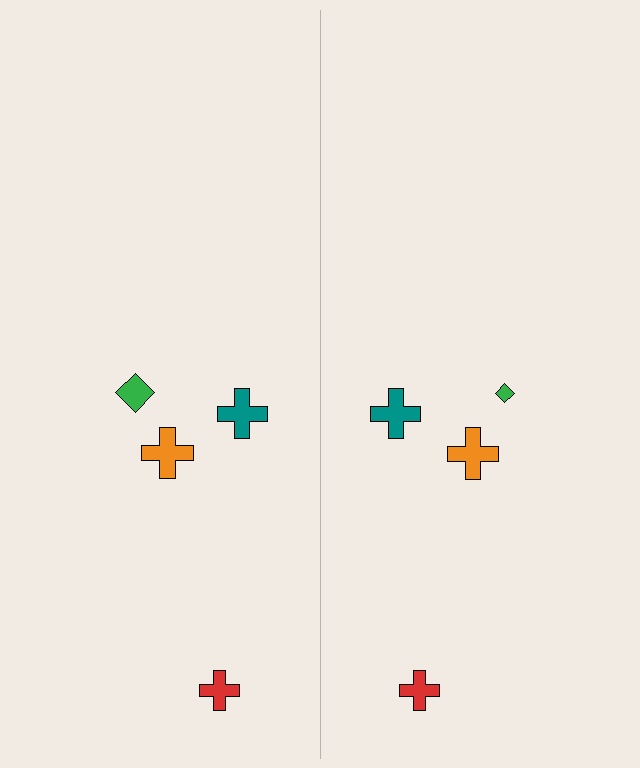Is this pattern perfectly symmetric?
No, the pattern is not perfectly symmetric. The green diamond on the right side has a different size than its mirror counterpart.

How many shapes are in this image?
There are 8 shapes in this image.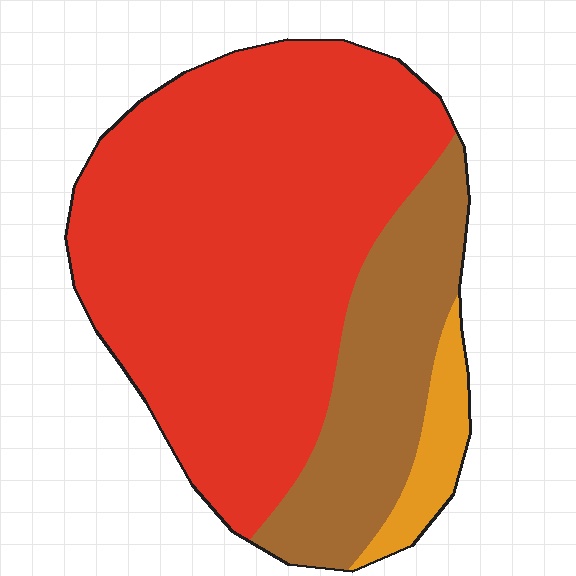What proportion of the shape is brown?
Brown takes up about one quarter (1/4) of the shape.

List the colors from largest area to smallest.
From largest to smallest: red, brown, orange.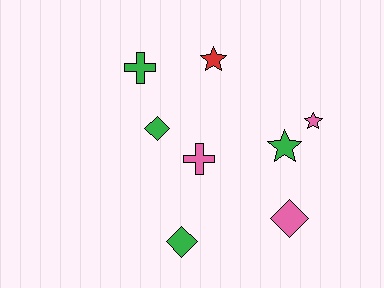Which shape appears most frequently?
Diamond, with 3 objects.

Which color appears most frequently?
Green, with 4 objects.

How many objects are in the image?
There are 8 objects.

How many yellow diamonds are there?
There are no yellow diamonds.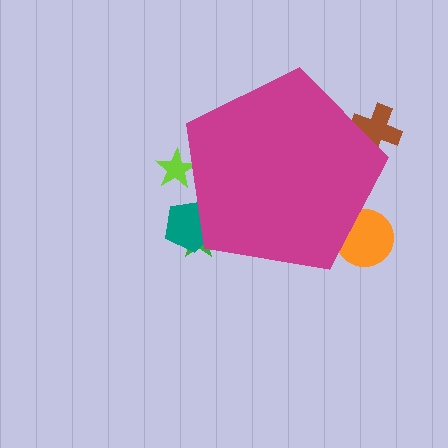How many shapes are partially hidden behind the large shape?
5 shapes are partially hidden.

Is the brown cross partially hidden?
Yes, the brown cross is partially hidden behind the magenta pentagon.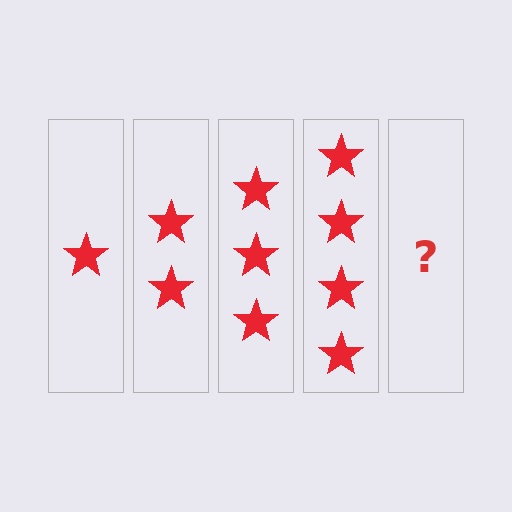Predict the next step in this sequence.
The next step is 5 stars.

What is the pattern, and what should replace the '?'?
The pattern is that each step adds one more star. The '?' should be 5 stars.